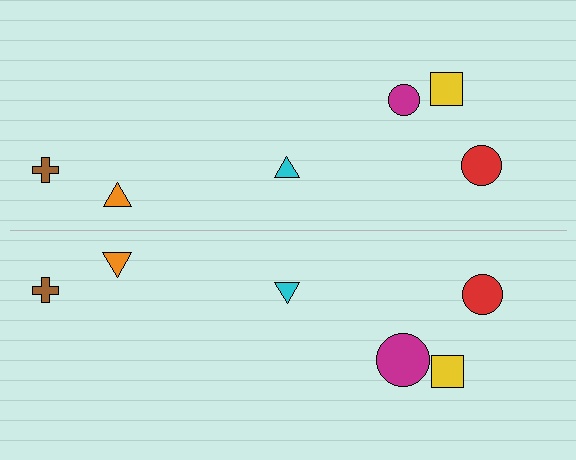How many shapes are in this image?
There are 12 shapes in this image.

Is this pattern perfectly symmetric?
No, the pattern is not perfectly symmetric. The magenta circle on the bottom side has a different size than its mirror counterpart.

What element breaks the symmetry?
The magenta circle on the bottom side has a different size than its mirror counterpart.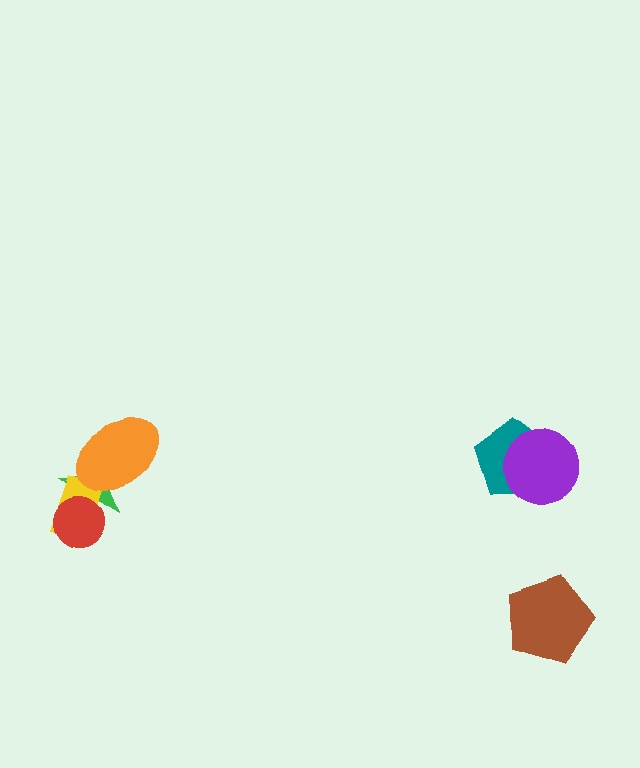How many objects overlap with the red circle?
2 objects overlap with the red circle.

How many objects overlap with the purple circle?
1 object overlaps with the purple circle.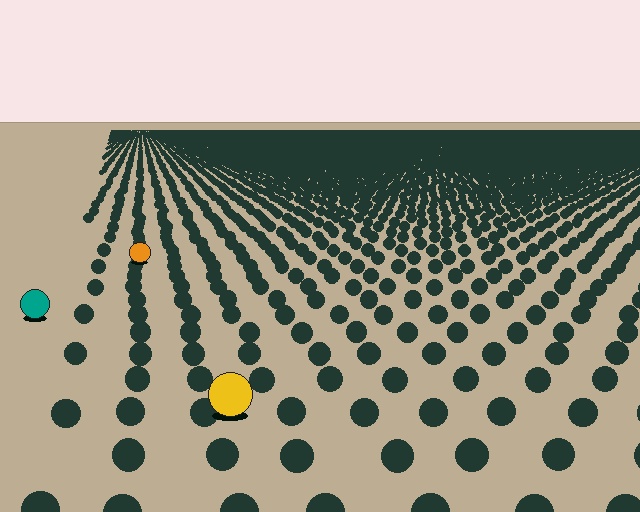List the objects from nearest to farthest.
From nearest to farthest: the yellow circle, the teal circle, the orange circle.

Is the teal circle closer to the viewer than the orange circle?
Yes. The teal circle is closer — you can tell from the texture gradient: the ground texture is coarser near it.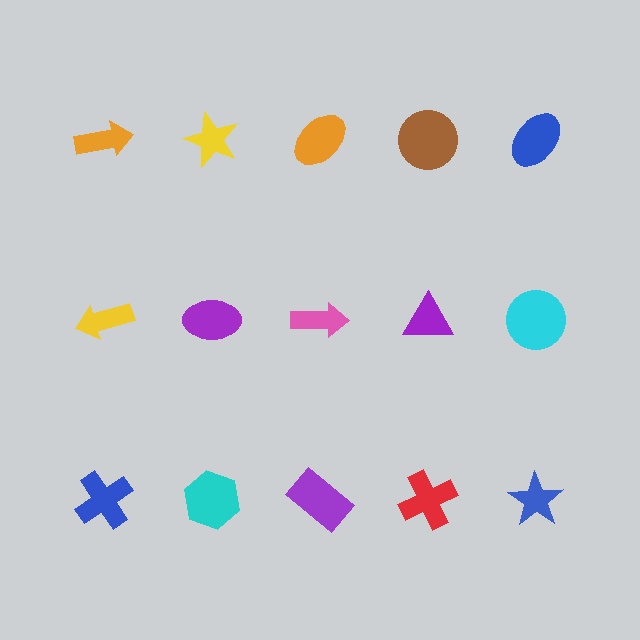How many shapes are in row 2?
5 shapes.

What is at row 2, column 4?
A purple triangle.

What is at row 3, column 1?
A blue cross.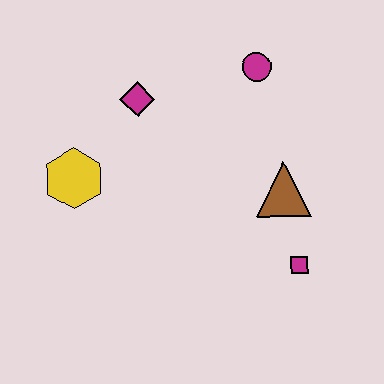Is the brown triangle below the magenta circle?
Yes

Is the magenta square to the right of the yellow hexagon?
Yes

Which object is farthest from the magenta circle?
The yellow hexagon is farthest from the magenta circle.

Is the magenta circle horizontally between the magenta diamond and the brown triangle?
Yes